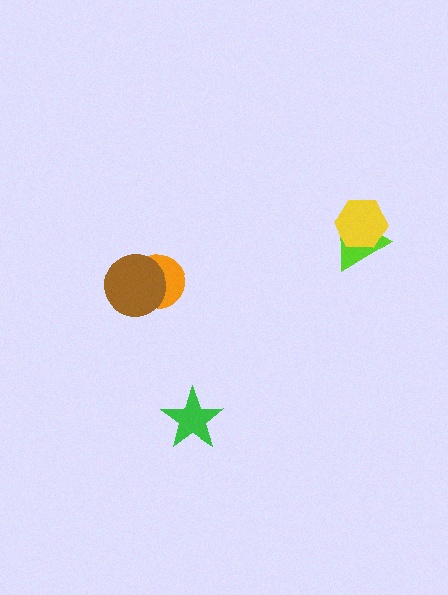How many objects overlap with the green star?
0 objects overlap with the green star.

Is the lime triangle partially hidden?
Yes, it is partially covered by another shape.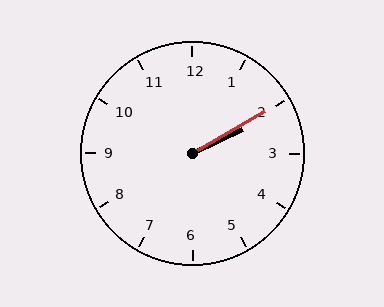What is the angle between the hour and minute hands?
Approximately 5 degrees.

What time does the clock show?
2:10.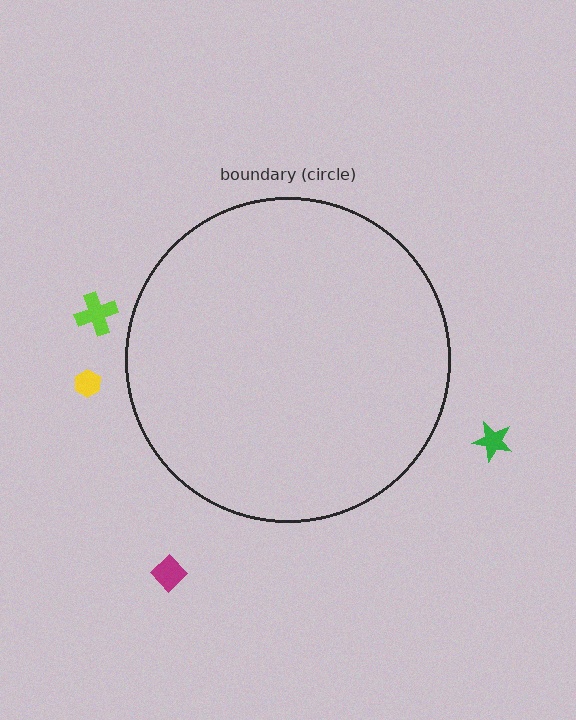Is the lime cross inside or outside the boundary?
Outside.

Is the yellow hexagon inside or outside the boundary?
Outside.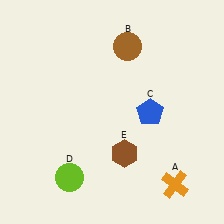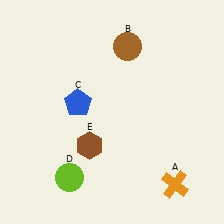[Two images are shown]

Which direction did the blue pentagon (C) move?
The blue pentagon (C) moved left.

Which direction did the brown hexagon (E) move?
The brown hexagon (E) moved left.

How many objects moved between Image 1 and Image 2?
2 objects moved between the two images.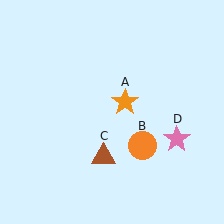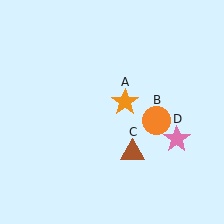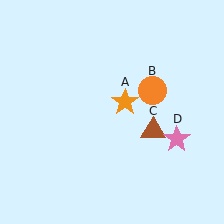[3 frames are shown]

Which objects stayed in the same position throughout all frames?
Orange star (object A) and pink star (object D) remained stationary.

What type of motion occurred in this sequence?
The orange circle (object B), brown triangle (object C) rotated counterclockwise around the center of the scene.